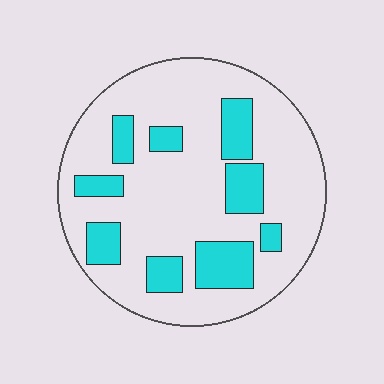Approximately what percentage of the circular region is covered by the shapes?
Approximately 25%.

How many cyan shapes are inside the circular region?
9.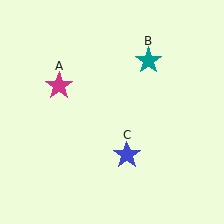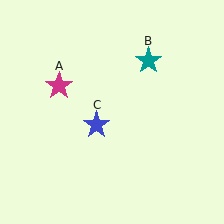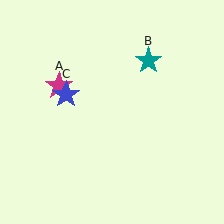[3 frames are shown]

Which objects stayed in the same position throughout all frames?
Magenta star (object A) and teal star (object B) remained stationary.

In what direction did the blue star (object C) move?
The blue star (object C) moved up and to the left.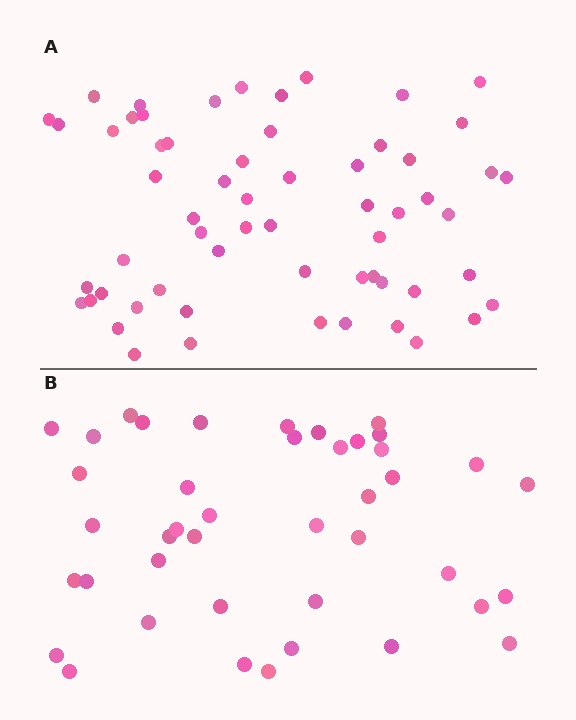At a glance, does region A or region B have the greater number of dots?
Region A (the top region) has more dots.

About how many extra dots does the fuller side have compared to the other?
Region A has approximately 20 more dots than region B.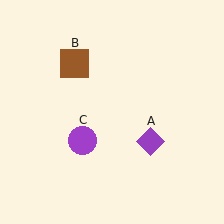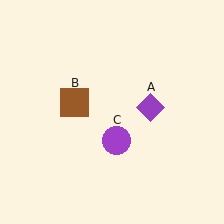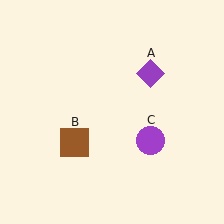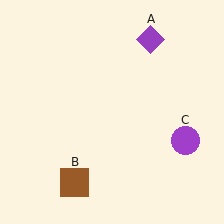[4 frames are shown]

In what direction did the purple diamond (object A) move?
The purple diamond (object A) moved up.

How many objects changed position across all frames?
3 objects changed position: purple diamond (object A), brown square (object B), purple circle (object C).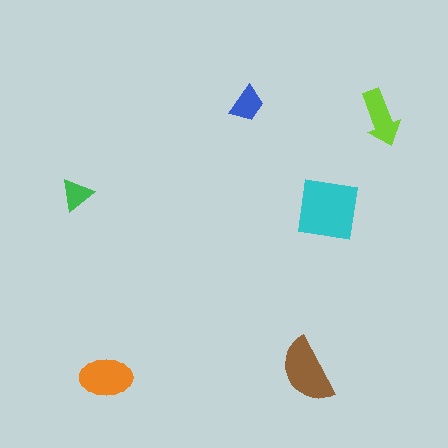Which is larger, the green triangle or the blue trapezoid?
The blue trapezoid.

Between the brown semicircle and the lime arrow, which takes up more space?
The brown semicircle.